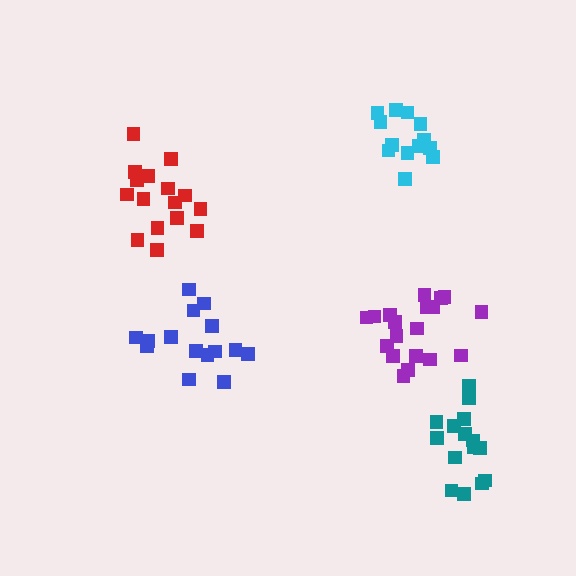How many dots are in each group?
Group 1: 13 dots, Group 2: 19 dots, Group 3: 16 dots, Group 4: 15 dots, Group 5: 15 dots (78 total).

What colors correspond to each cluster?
The clusters are colored: cyan, purple, red, blue, teal.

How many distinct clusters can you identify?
There are 5 distinct clusters.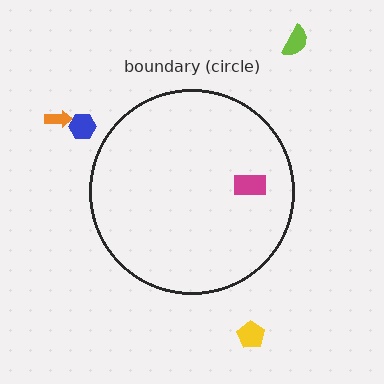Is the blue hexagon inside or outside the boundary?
Outside.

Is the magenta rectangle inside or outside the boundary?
Inside.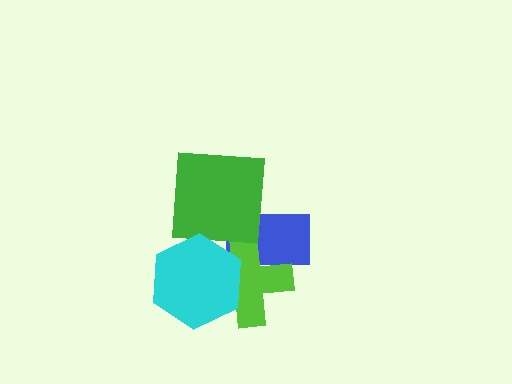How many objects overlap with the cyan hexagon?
1 object overlaps with the cyan hexagon.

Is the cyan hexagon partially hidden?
No, no other shape covers it.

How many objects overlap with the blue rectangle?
2 objects overlap with the blue rectangle.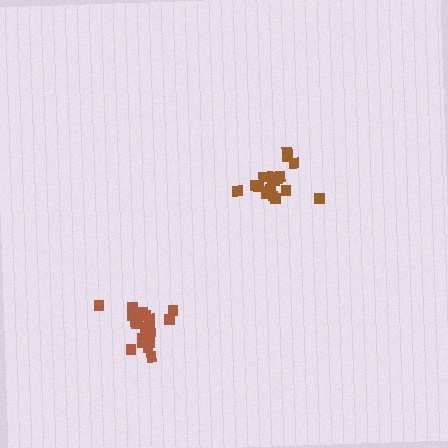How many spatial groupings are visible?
There are 2 spatial groupings.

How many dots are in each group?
Group 1: 21 dots, Group 2: 20 dots (41 total).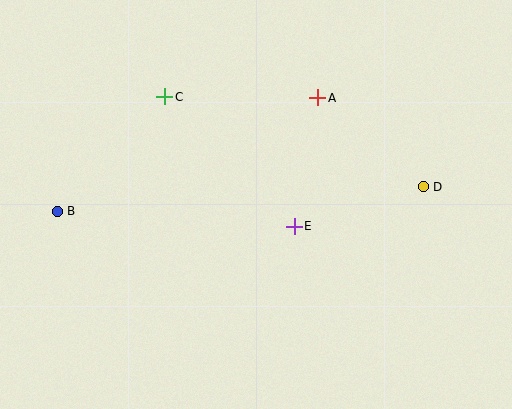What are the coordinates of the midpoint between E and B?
The midpoint between E and B is at (176, 219).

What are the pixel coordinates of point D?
Point D is at (423, 187).